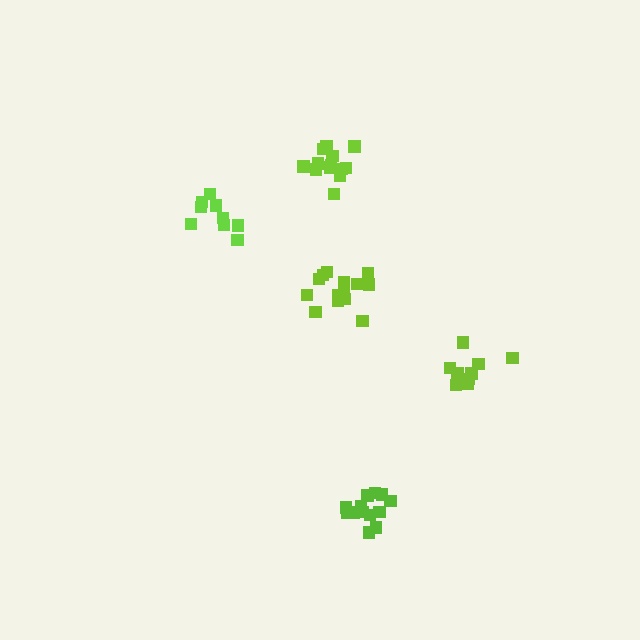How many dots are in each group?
Group 1: 14 dots, Group 2: 9 dots, Group 3: 13 dots, Group 4: 10 dots, Group 5: 14 dots (60 total).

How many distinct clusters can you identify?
There are 5 distinct clusters.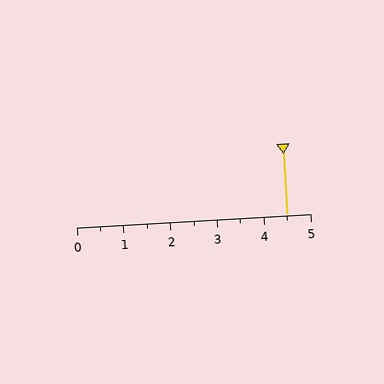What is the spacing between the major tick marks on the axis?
The major ticks are spaced 1 apart.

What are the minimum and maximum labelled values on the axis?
The axis runs from 0 to 5.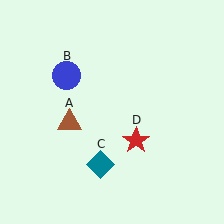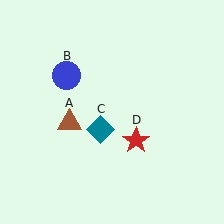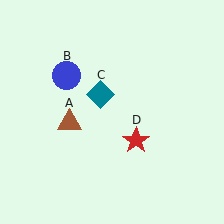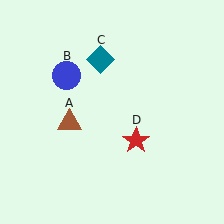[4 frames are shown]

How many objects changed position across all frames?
1 object changed position: teal diamond (object C).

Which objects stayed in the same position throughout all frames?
Brown triangle (object A) and blue circle (object B) and red star (object D) remained stationary.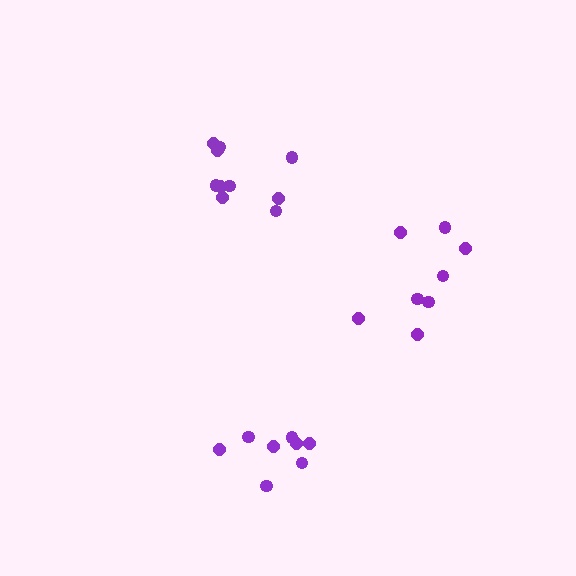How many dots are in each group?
Group 1: 8 dots, Group 2: 8 dots, Group 3: 10 dots (26 total).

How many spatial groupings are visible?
There are 3 spatial groupings.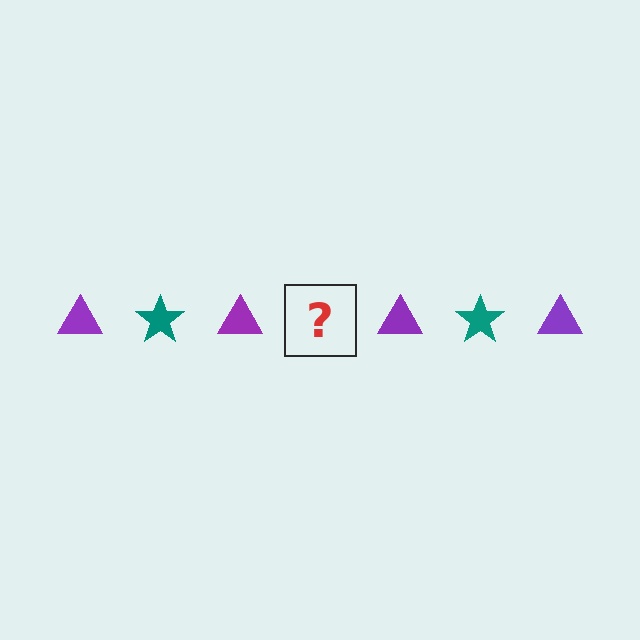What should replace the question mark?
The question mark should be replaced with a teal star.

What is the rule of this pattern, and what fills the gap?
The rule is that the pattern alternates between purple triangle and teal star. The gap should be filled with a teal star.